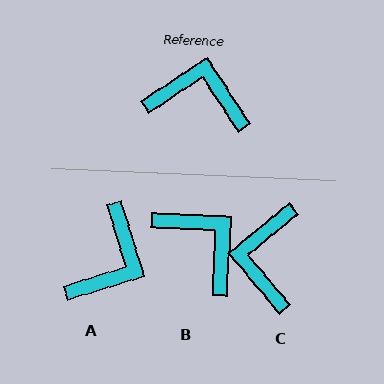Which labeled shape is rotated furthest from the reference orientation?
A, about 106 degrees away.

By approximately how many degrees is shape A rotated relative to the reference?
Approximately 106 degrees clockwise.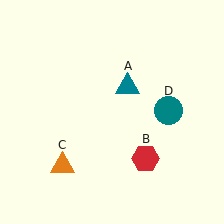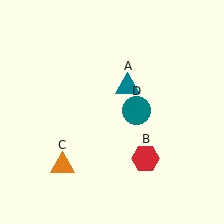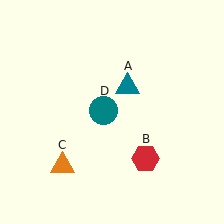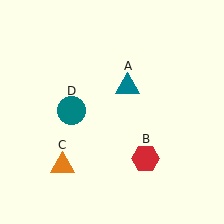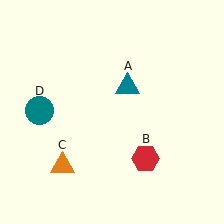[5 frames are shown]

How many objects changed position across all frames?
1 object changed position: teal circle (object D).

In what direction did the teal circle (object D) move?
The teal circle (object D) moved left.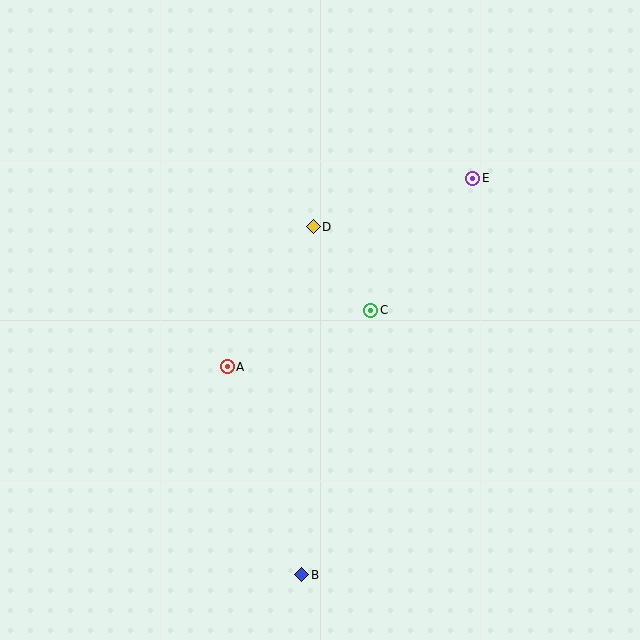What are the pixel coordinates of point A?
Point A is at (227, 367).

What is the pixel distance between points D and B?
The distance between D and B is 348 pixels.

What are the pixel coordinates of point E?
Point E is at (473, 178).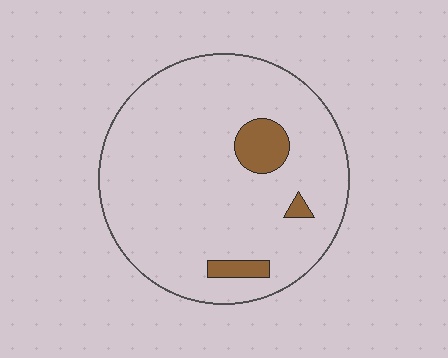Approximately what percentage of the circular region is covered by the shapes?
Approximately 10%.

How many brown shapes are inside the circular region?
3.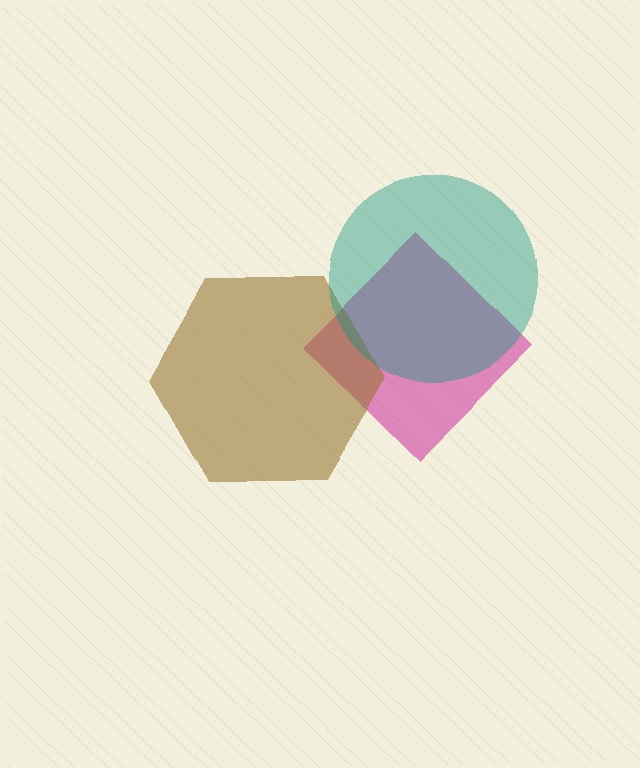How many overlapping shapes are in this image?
There are 3 overlapping shapes in the image.